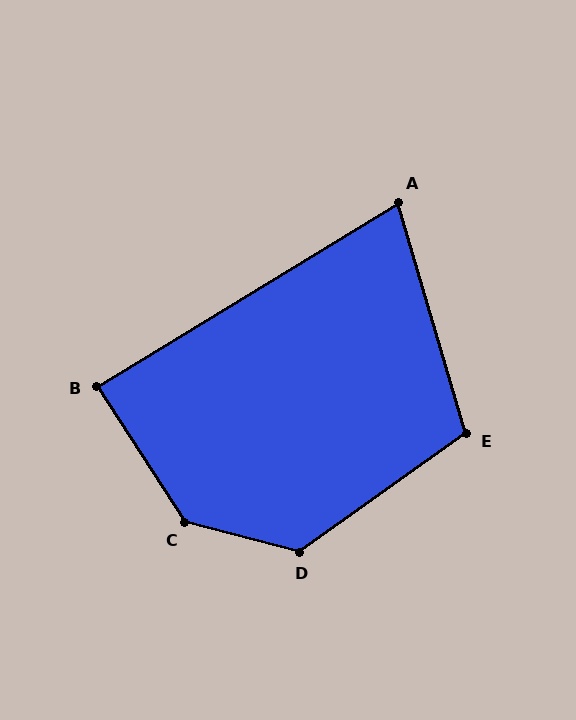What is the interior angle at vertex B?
Approximately 89 degrees (approximately right).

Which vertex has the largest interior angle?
C, at approximately 137 degrees.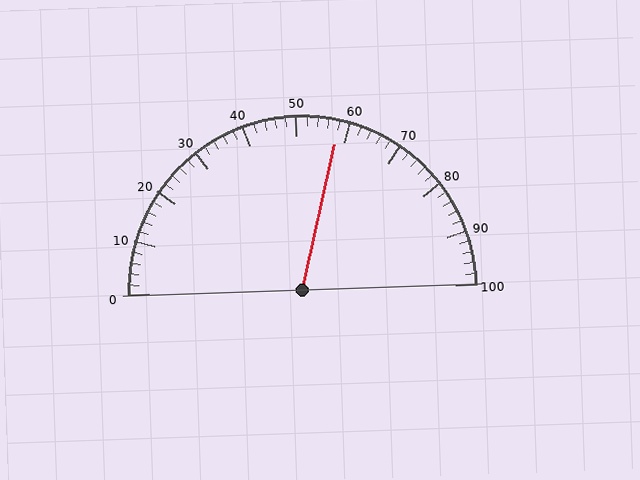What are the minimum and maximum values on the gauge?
The gauge ranges from 0 to 100.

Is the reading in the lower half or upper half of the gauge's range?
The reading is in the upper half of the range (0 to 100).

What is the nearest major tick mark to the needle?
The nearest major tick mark is 60.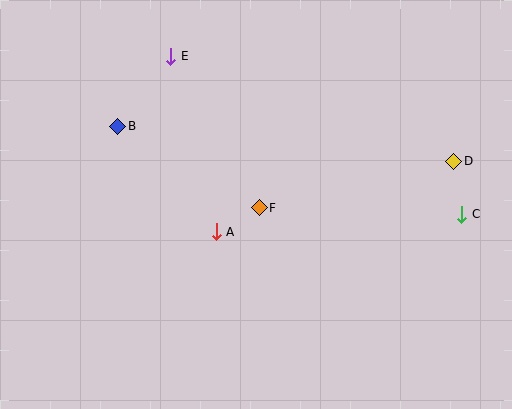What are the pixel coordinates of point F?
Point F is at (259, 208).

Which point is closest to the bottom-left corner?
Point A is closest to the bottom-left corner.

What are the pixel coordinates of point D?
Point D is at (454, 161).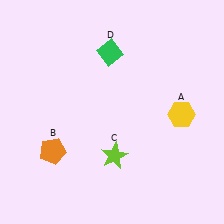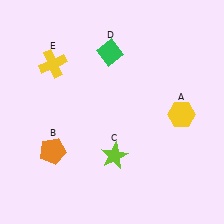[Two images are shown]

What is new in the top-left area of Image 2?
A yellow cross (E) was added in the top-left area of Image 2.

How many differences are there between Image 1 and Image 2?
There is 1 difference between the two images.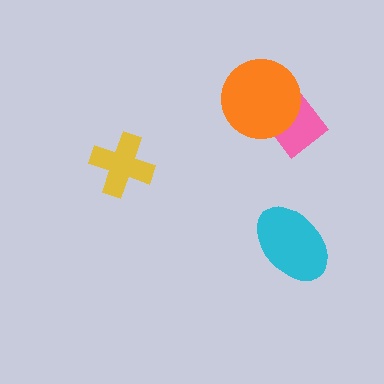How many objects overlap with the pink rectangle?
1 object overlaps with the pink rectangle.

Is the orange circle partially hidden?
No, no other shape covers it.